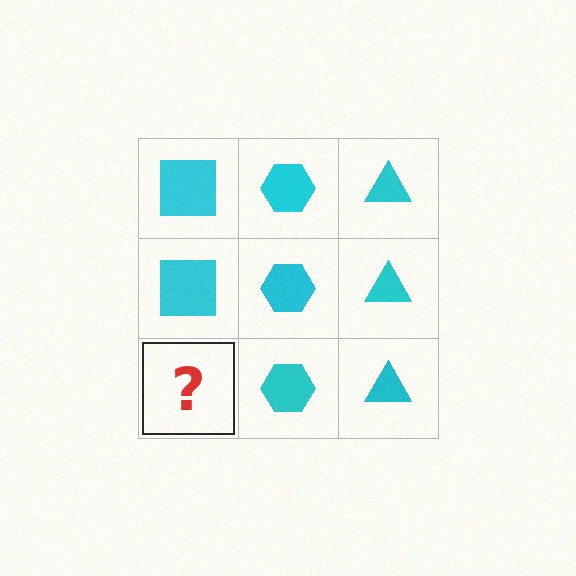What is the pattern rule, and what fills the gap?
The rule is that each column has a consistent shape. The gap should be filled with a cyan square.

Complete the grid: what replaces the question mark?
The question mark should be replaced with a cyan square.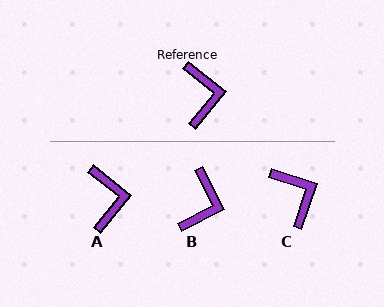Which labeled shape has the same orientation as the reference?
A.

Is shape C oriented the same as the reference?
No, it is off by about 20 degrees.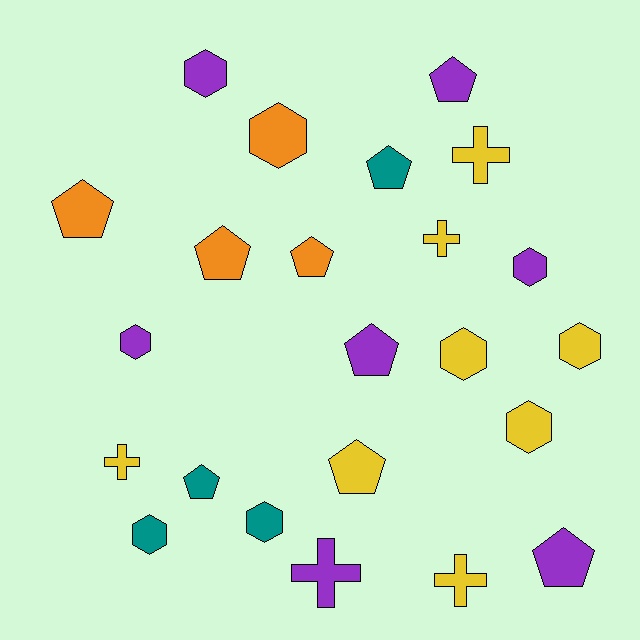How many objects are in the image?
There are 23 objects.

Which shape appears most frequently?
Pentagon, with 9 objects.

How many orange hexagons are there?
There is 1 orange hexagon.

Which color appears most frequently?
Yellow, with 8 objects.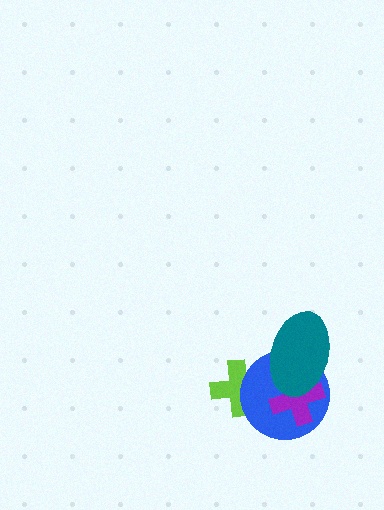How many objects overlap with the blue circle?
3 objects overlap with the blue circle.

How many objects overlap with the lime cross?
1 object overlaps with the lime cross.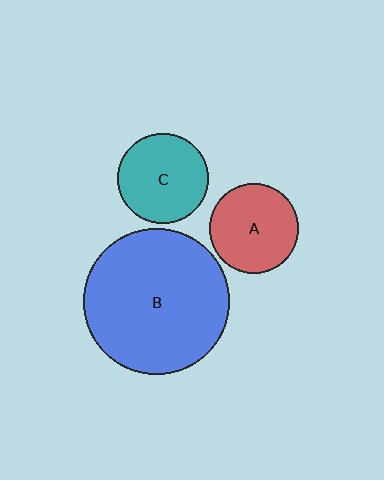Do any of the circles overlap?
No, none of the circles overlap.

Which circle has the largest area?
Circle B (blue).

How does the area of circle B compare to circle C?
Approximately 2.6 times.